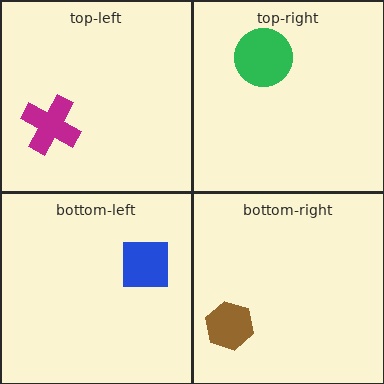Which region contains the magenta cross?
The top-left region.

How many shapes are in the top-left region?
1.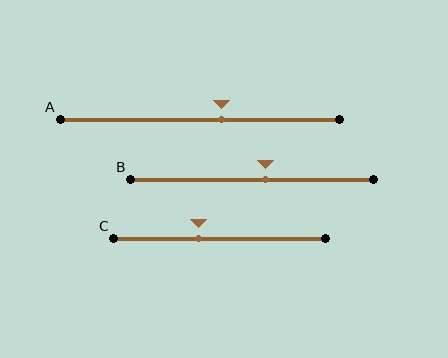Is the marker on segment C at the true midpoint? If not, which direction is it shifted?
No, the marker on segment C is shifted to the left by about 10% of the segment length.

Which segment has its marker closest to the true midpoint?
Segment B has its marker closest to the true midpoint.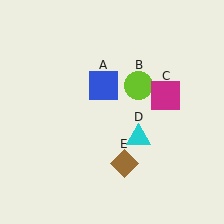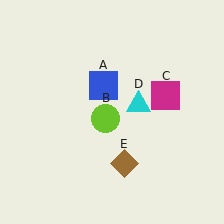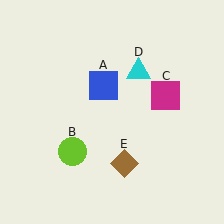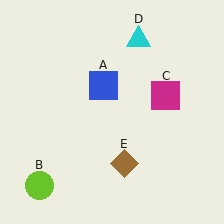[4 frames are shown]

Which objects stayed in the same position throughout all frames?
Blue square (object A) and magenta square (object C) and brown diamond (object E) remained stationary.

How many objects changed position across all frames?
2 objects changed position: lime circle (object B), cyan triangle (object D).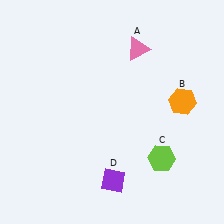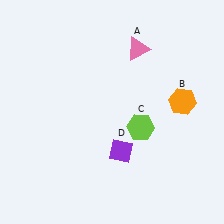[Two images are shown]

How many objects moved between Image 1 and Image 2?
2 objects moved between the two images.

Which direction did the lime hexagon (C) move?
The lime hexagon (C) moved up.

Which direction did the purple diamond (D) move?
The purple diamond (D) moved up.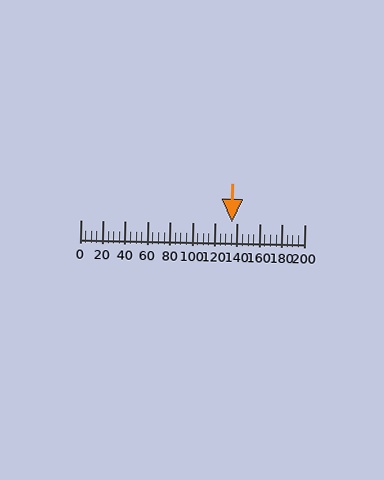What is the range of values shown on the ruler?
The ruler shows values from 0 to 200.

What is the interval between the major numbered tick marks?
The major tick marks are spaced 20 units apart.